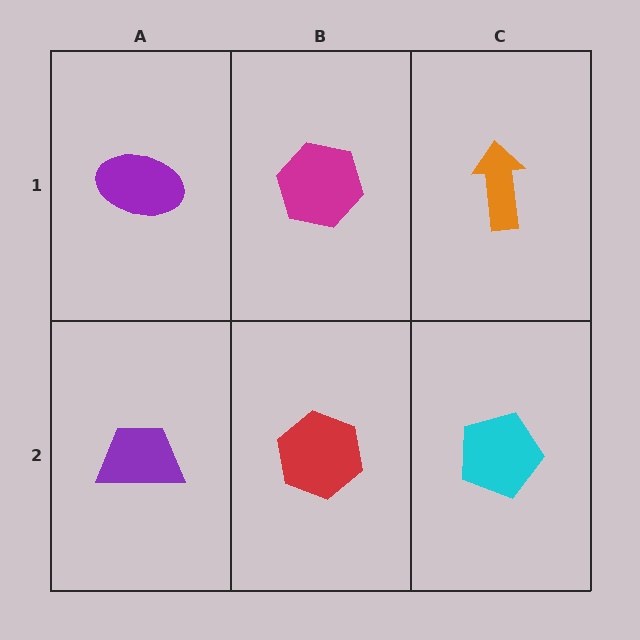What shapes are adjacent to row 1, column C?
A cyan pentagon (row 2, column C), a magenta hexagon (row 1, column B).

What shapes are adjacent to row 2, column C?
An orange arrow (row 1, column C), a red hexagon (row 2, column B).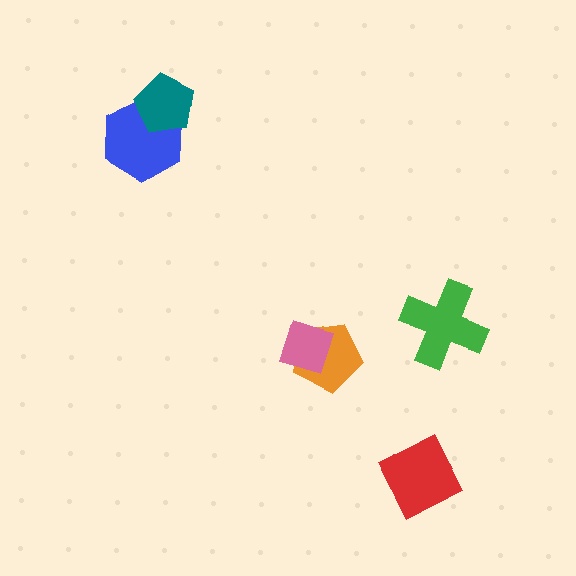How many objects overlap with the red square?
0 objects overlap with the red square.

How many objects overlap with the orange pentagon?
1 object overlaps with the orange pentagon.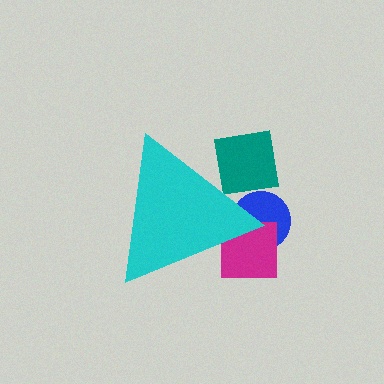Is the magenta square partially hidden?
Yes, the magenta square is partially hidden behind the cyan triangle.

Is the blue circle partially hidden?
Yes, the blue circle is partially hidden behind the cyan triangle.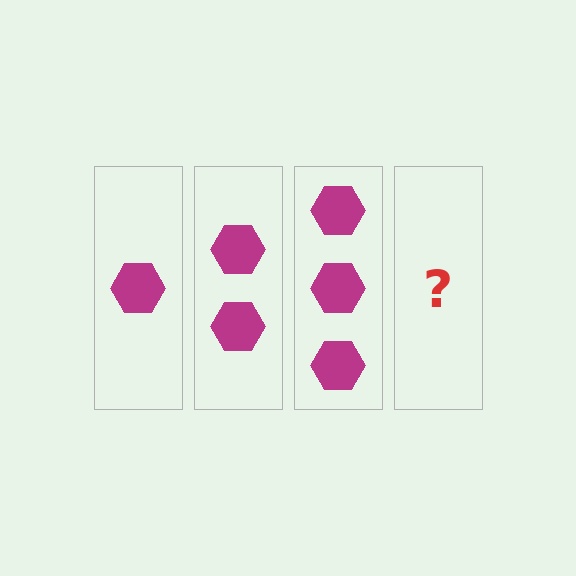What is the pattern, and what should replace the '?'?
The pattern is that each step adds one more hexagon. The '?' should be 4 hexagons.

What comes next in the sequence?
The next element should be 4 hexagons.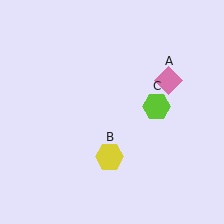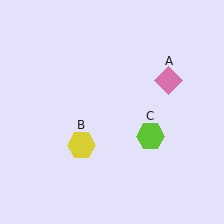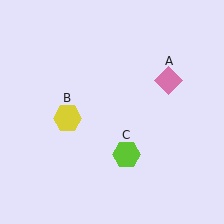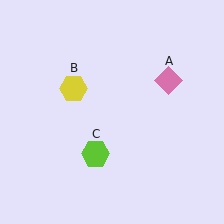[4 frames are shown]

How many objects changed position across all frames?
2 objects changed position: yellow hexagon (object B), lime hexagon (object C).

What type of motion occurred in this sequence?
The yellow hexagon (object B), lime hexagon (object C) rotated clockwise around the center of the scene.